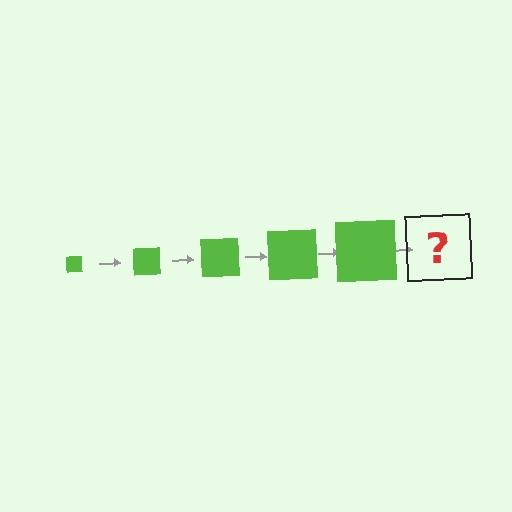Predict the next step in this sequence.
The next step is a lime square, larger than the previous one.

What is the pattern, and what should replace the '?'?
The pattern is that the square gets progressively larger each step. The '?' should be a lime square, larger than the previous one.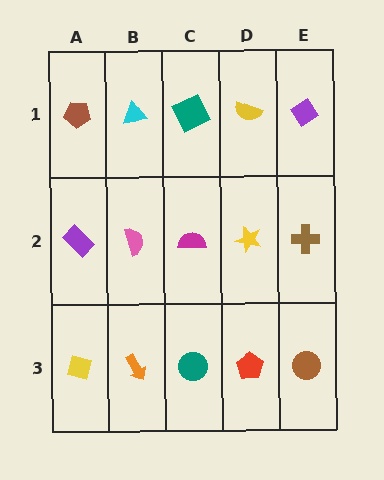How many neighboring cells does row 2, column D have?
4.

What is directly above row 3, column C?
A magenta semicircle.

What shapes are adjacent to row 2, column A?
A brown pentagon (row 1, column A), a yellow square (row 3, column A), a pink semicircle (row 2, column B).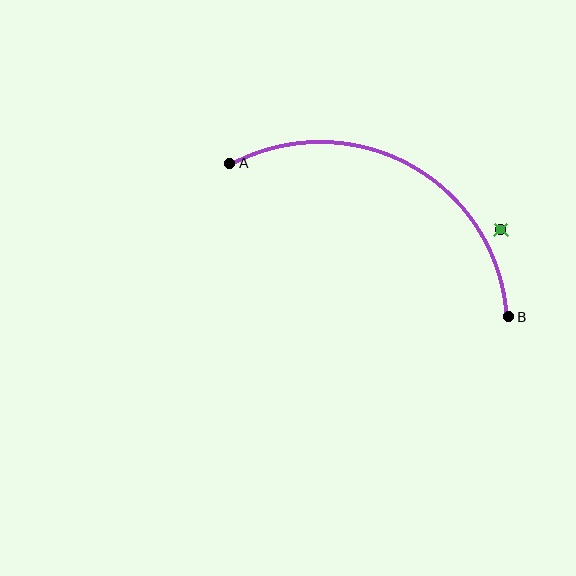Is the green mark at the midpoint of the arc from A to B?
No — the green mark does not lie on the arc at all. It sits slightly outside the curve.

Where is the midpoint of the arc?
The arc midpoint is the point on the curve farthest from the straight line joining A and B. It sits above that line.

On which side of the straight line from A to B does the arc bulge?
The arc bulges above the straight line connecting A and B.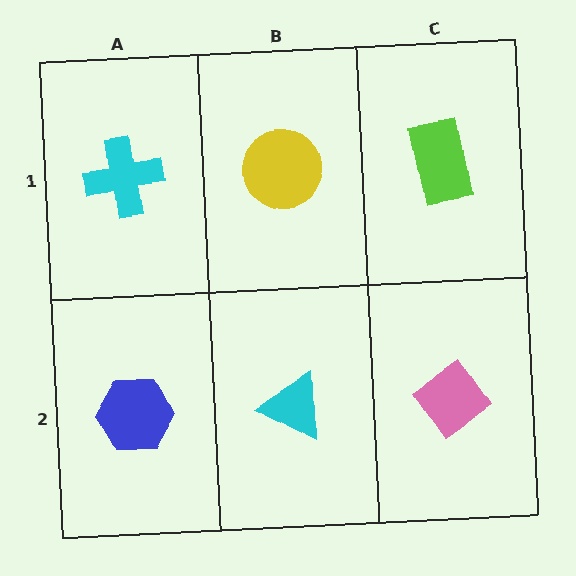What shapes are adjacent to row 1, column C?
A pink diamond (row 2, column C), a yellow circle (row 1, column B).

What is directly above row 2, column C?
A lime rectangle.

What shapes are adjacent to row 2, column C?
A lime rectangle (row 1, column C), a cyan triangle (row 2, column B).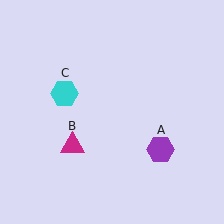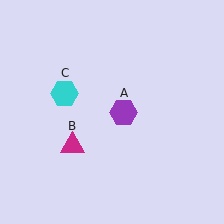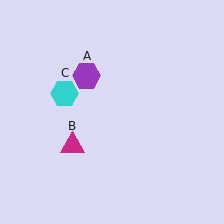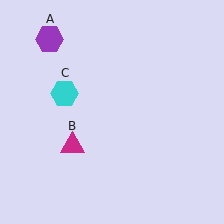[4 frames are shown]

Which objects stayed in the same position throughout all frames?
Magenta triangle (object B) and cyan hexagon (object C) remained stationary.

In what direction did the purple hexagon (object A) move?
The purple hexagon (object A) moved up and to the left.